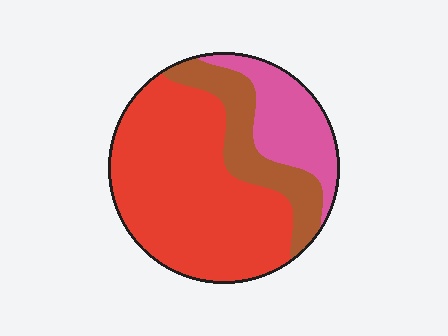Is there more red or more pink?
Red.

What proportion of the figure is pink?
Pink takes up about one fifth (1/5) of the figure.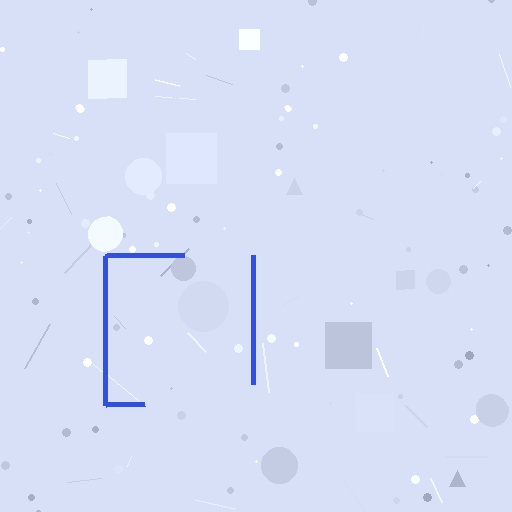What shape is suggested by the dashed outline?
The dashed outline suggests a square.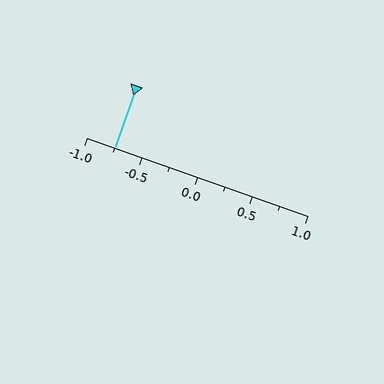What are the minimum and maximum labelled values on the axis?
The axis runs from -1.0 to 1.0.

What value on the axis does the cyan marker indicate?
The marker indicates approximately -0.75.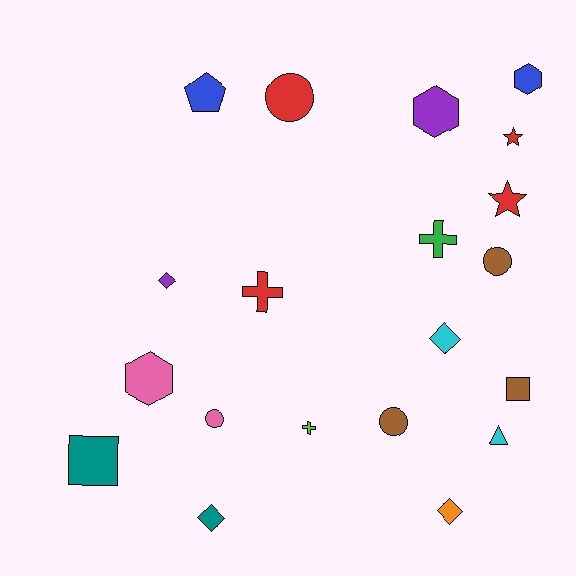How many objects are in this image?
There are 20 objects.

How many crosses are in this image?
There are 3 crosses.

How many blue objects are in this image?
There are 2 blue objects.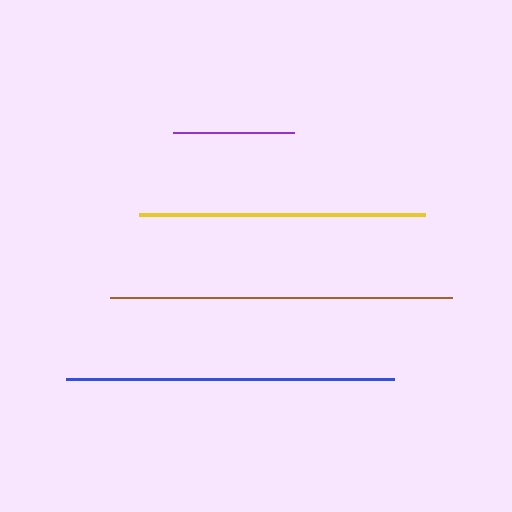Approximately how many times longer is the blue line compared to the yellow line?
The blue line is approximately 1.1 times the length of the yellow line.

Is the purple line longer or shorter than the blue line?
The blue line is longer than the purple line.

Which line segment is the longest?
The brown line is the longest at approximately 342 pixels.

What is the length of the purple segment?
The purple segment is approximately 122 pixels long.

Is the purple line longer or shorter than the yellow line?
The yellow line is longer than the purple line.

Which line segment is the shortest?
The purple line is the shortest at approximately 122 pixels.